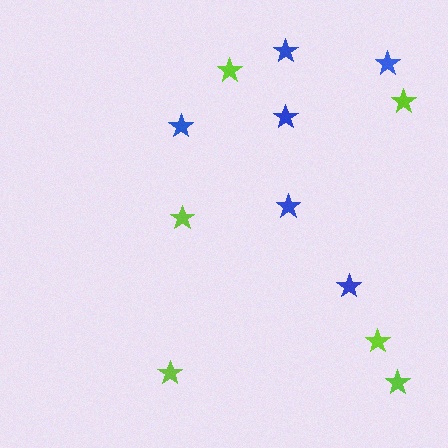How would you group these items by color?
There are 2 groups: one group of lime stars (6) and one group of blue stars (6).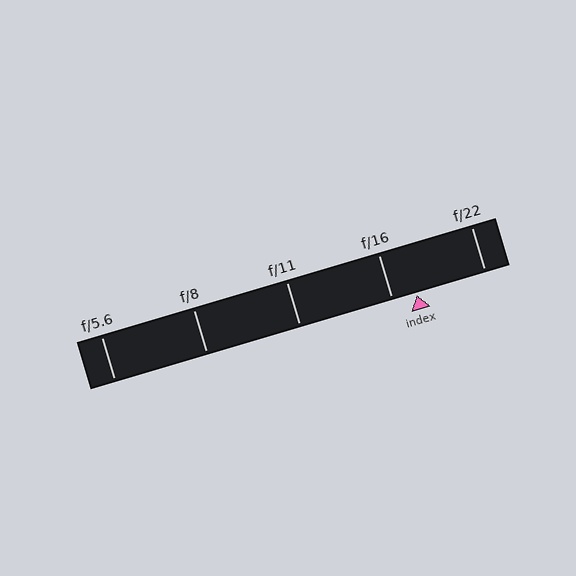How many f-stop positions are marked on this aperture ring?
There are 5 f-stop positions marked.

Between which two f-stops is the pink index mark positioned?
The index mark is between f/16 and f/22.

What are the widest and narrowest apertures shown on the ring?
The widest aperture shown is f/5.6 and the narrowest is f/22.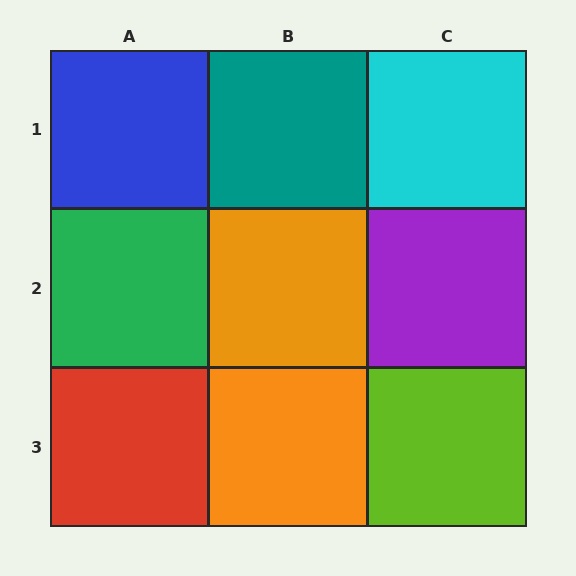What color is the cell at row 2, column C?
Purple.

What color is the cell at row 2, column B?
Orange.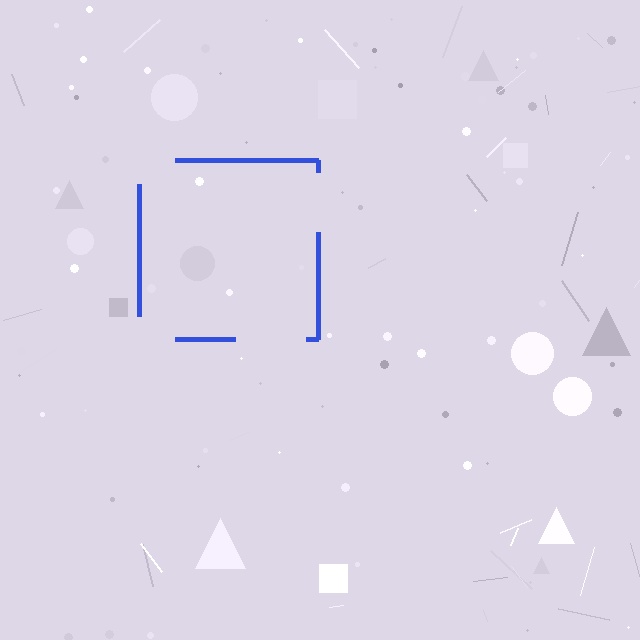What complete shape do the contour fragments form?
The contour fragments form a square.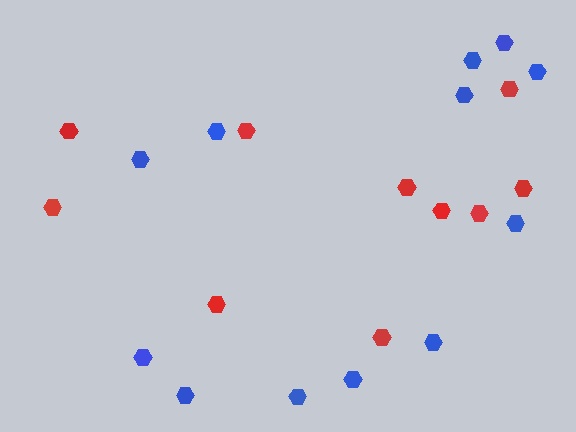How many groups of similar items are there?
There are 2 groups: one group of red hexagons (10) and one group of blue hexagons (12).